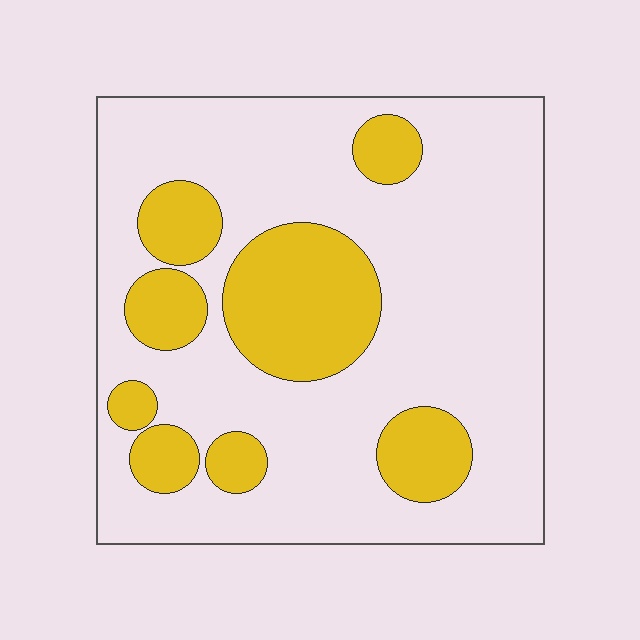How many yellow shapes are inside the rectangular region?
8.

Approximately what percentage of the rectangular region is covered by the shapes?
Approximately 25%.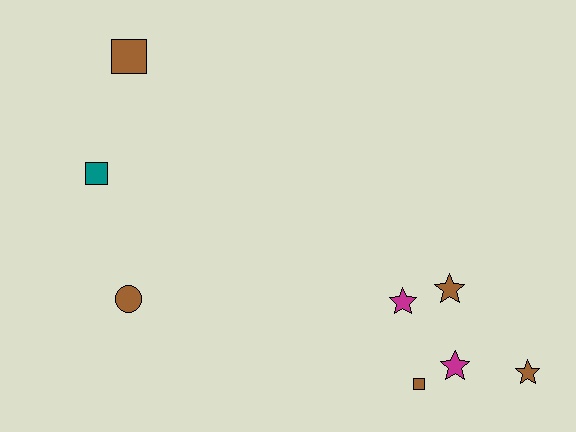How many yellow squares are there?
There are no yellow squares.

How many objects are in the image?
There are 8 objects.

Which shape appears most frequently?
Star, with 4 objects.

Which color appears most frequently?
Brown, with 5 objects.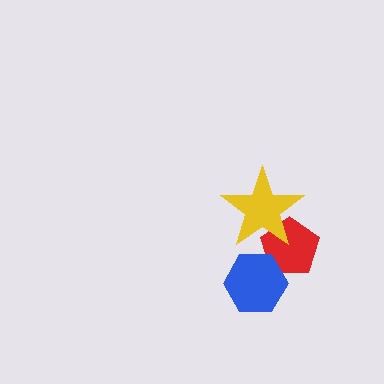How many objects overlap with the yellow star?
1 object overlaps with the yellow star.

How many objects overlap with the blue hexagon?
1 object overlaps with the blue hexagon.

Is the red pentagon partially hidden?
Yes, it is partially covered by another shape.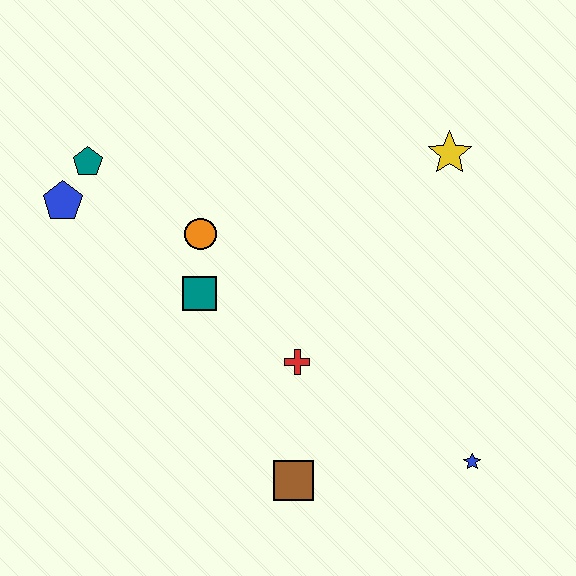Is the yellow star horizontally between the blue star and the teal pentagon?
Yes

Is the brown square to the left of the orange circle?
No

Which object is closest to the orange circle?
The teal square is closest to the orange circle.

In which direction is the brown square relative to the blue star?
The brown square is to the left of the blue star.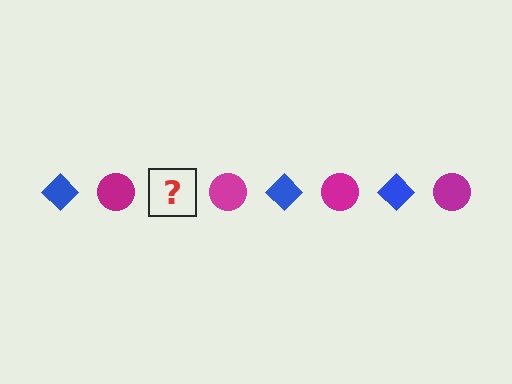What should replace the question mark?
The question mark should be replaced with a blue diamond.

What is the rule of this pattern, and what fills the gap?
The rule is that the pattern alternates between blue diamond and magenta circle. The gap should be filled with a blue diamond.